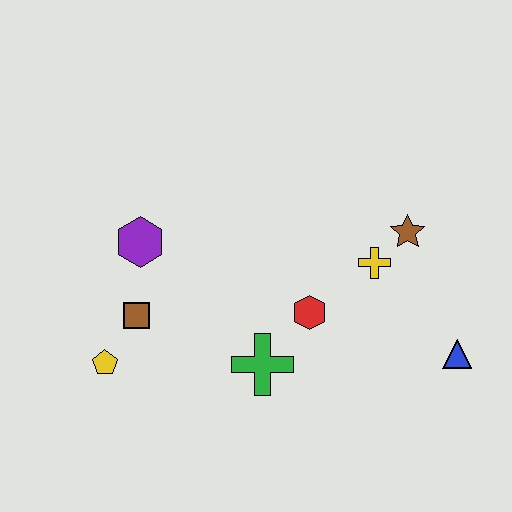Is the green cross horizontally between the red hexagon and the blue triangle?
No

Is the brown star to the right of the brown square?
Yes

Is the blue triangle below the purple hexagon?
Yes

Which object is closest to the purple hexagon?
The brown square is closest to the purple hexagon.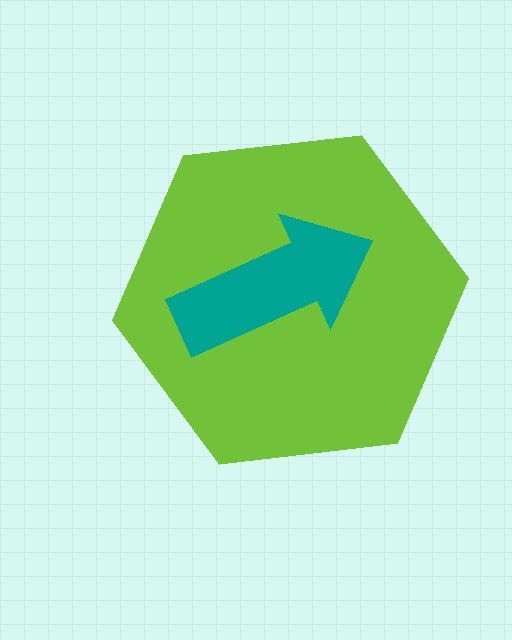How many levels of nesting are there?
2.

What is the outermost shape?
The lime hexagon.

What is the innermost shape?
The teal arrow.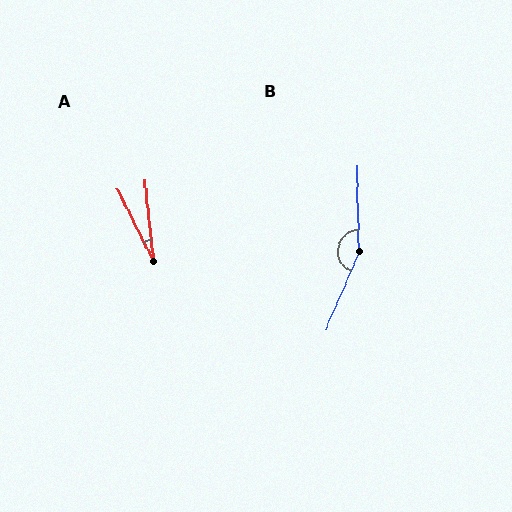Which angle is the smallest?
A, at approximately 20 degrees.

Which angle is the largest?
B, at approximately 156 degrees.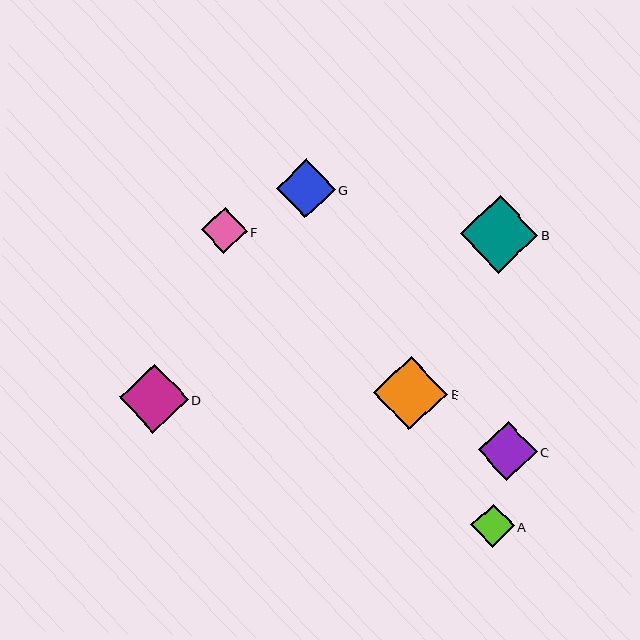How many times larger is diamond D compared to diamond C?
Diamond D is approximately 1.2 times the size of diamond C.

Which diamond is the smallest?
Diamond A is the smallest with a size of approximately 43 pixels.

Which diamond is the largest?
Diamond B is the largest with a size of approximately 78 pixels.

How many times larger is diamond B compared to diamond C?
Diamond B is approximately 1.3 times the size of diamond C.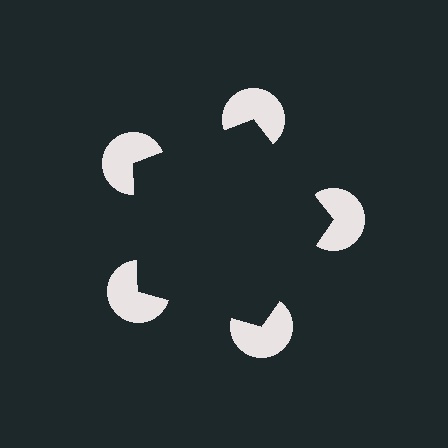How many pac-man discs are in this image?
There are 5 — one at each vertex of the illusory pentagon.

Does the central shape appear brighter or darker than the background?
It typically appears slightly darker than the background, even though no actual brightness change is drawn.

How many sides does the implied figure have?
5 sides.